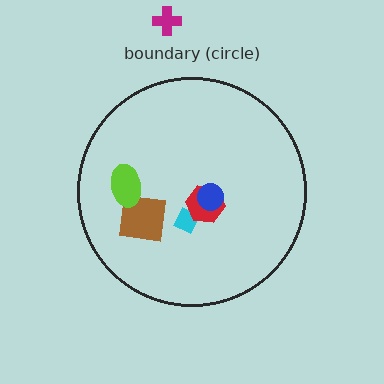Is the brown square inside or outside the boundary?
Inside.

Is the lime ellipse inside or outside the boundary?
Inside.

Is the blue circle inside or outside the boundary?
Inside.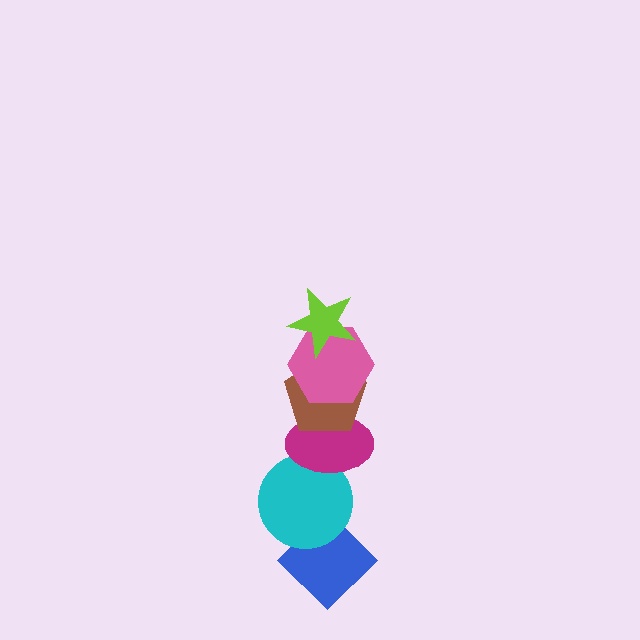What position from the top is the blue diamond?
The blue diamond is 6th from the top.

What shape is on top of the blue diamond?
The cyan circle is on top of the blue diamond.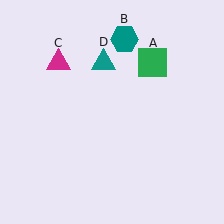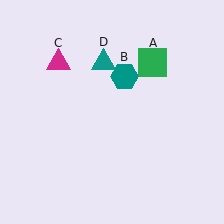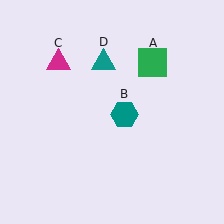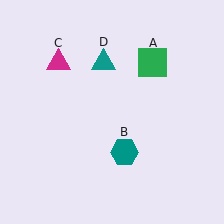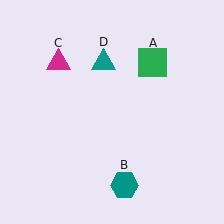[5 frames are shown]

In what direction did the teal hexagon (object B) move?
The teal hexagon (object B) moved down.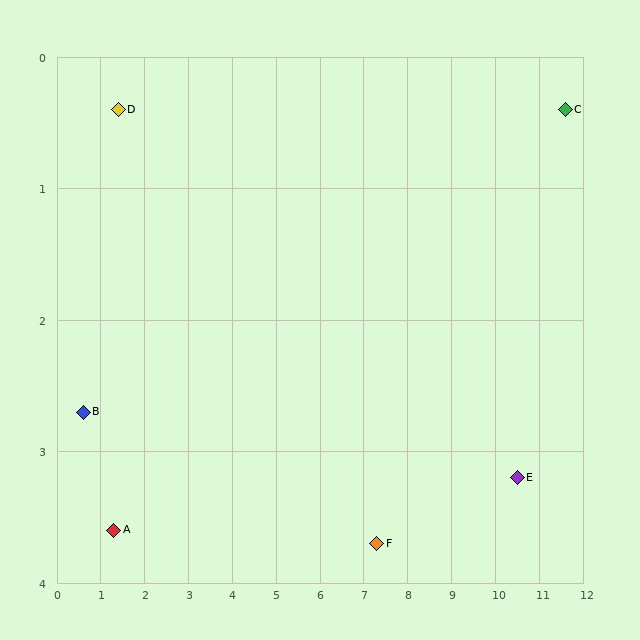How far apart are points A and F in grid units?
Points A and F are about 6.0 grid units apart.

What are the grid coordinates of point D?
Point D is at approximately (1.4, 0.4).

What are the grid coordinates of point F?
Point F is at approximately (7.3, 3.7).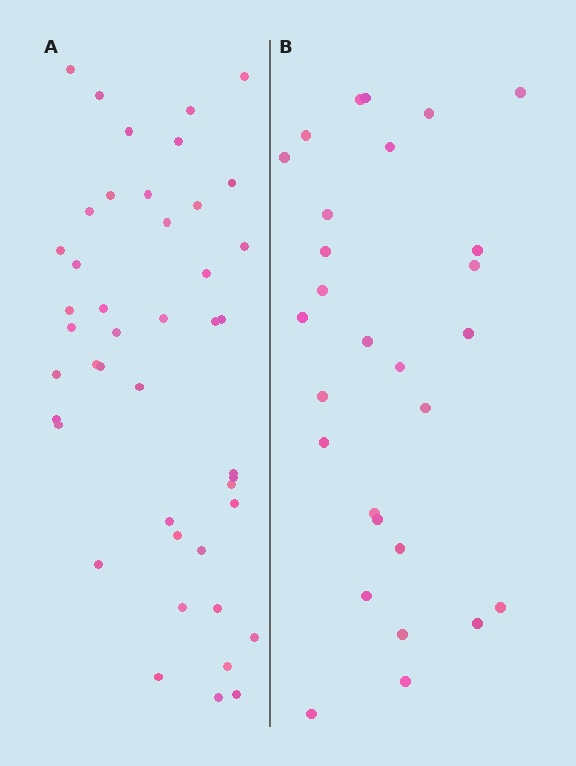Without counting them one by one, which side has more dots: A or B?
Region A (the left region) has more dots.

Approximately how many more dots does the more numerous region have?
Region A has approximately 15 more dots than region B.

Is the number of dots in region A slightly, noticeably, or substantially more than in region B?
Region A has substantially more. The ratio is roughly 1.6 to 1.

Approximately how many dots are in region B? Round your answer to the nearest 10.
About 30 dots. (The exact count is 28, which rounds to 30.)